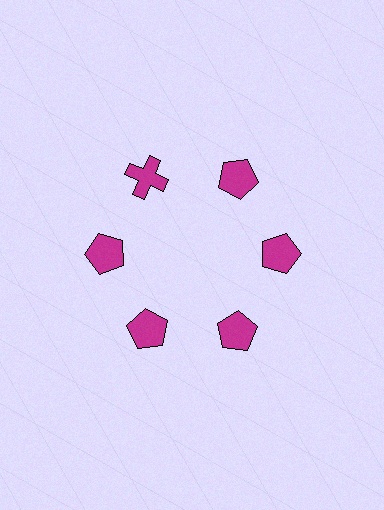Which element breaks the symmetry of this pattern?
The magenta cross at roughly the 11 o'clock position breaks the symmetry. All other shapes are magenta pentagons.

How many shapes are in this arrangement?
There are 6 shapes arranged in a ring pattern.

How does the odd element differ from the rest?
It has a different shape: cross instead of pentagon.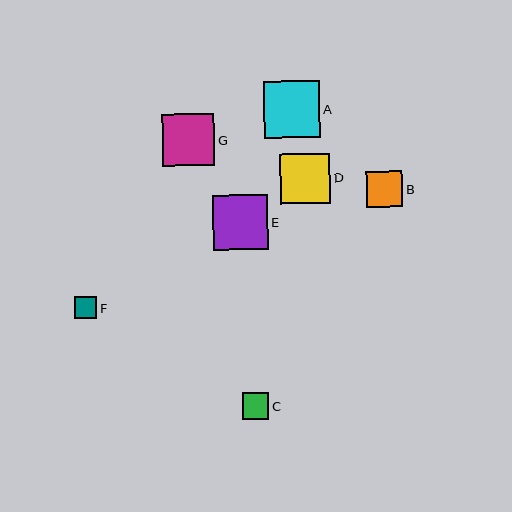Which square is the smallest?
Square F is the smallest with a size of approximately 22 pixels.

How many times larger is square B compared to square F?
Square B is approximately 1.6 times the size of square F.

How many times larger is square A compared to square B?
Square A is approximately 1.6 times the size of square B.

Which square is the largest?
Square A is the largest with a size of approximately 57 pixels.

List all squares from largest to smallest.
From largest to smallest: A, E, G, D, B, C, F.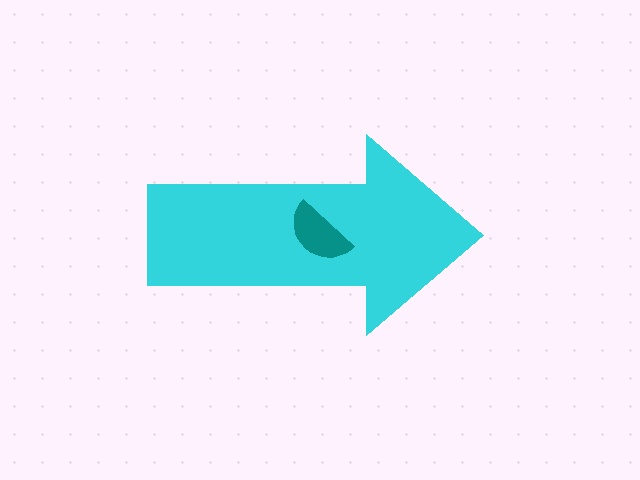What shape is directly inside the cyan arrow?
The teal semicircle.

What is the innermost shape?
The teal semicircle.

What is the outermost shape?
The cyan arrow.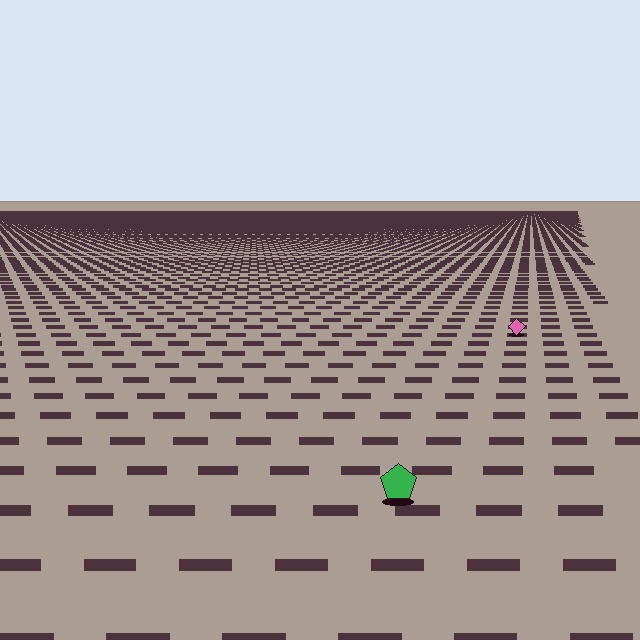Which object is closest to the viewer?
The green pentagon is closest. The texture marks near it are larger and more spread out.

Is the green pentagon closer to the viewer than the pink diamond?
Yes. The green pentagon is closer — you can tell from the texture gradient: the ground texture is coarser near it.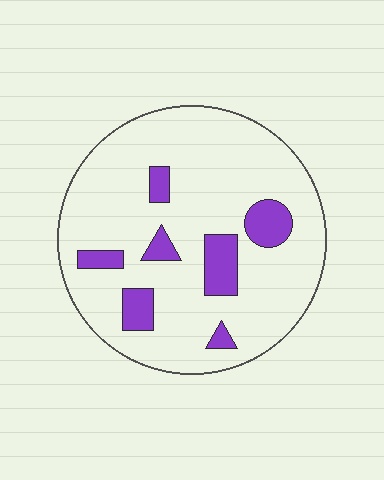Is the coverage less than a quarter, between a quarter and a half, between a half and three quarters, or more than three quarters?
Less than a quarter.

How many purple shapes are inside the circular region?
7.